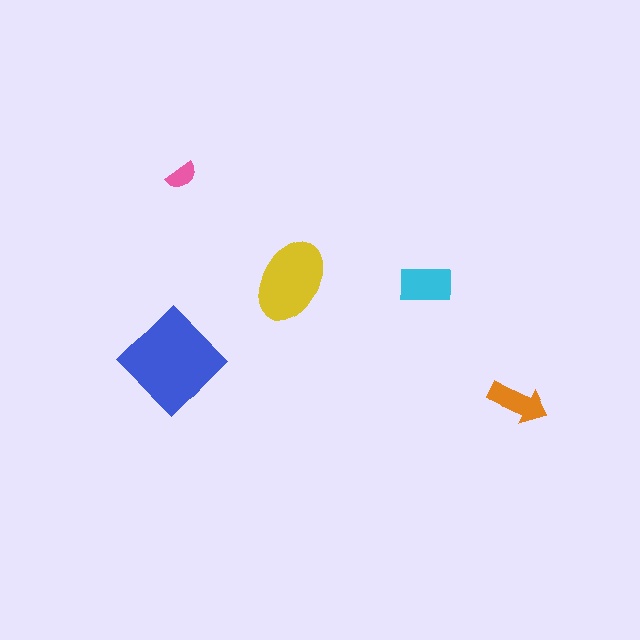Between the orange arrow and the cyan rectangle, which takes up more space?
The cyan rectangle.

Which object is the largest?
The blue diamond.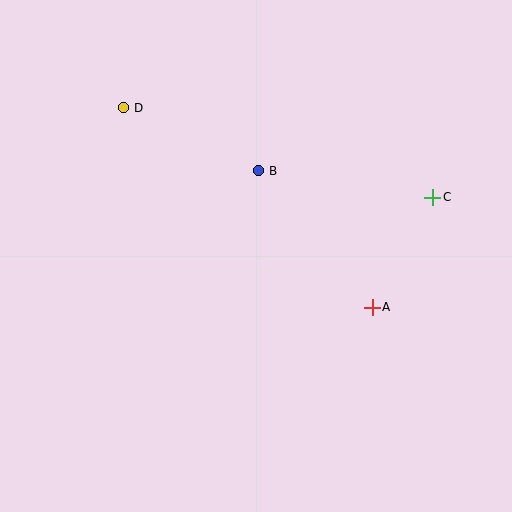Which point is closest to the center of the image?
Point B at (259, 171) is closest to the center.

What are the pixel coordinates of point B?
Point B is at (259, 171).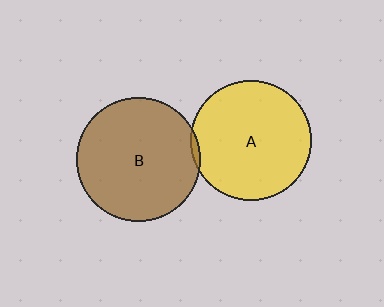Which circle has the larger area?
Circle B (brown).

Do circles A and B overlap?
Yes.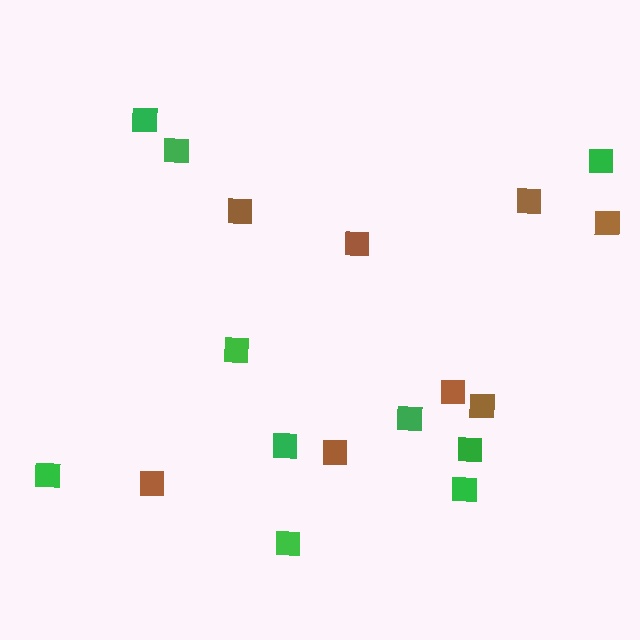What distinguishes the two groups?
There are 2 groups: one group of brown squares (8) and one group of green squares (10).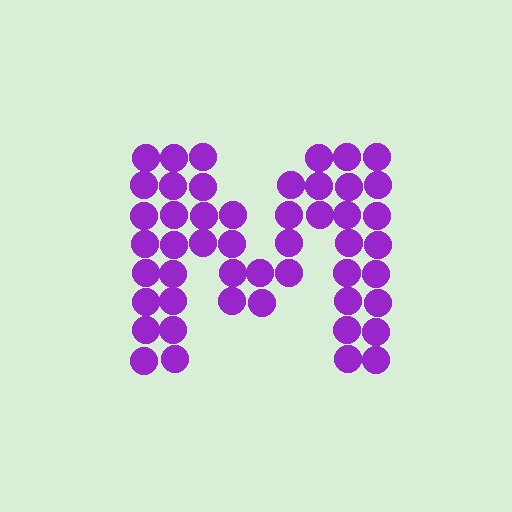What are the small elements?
The small elements are circles.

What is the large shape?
The large shape is the letter M.